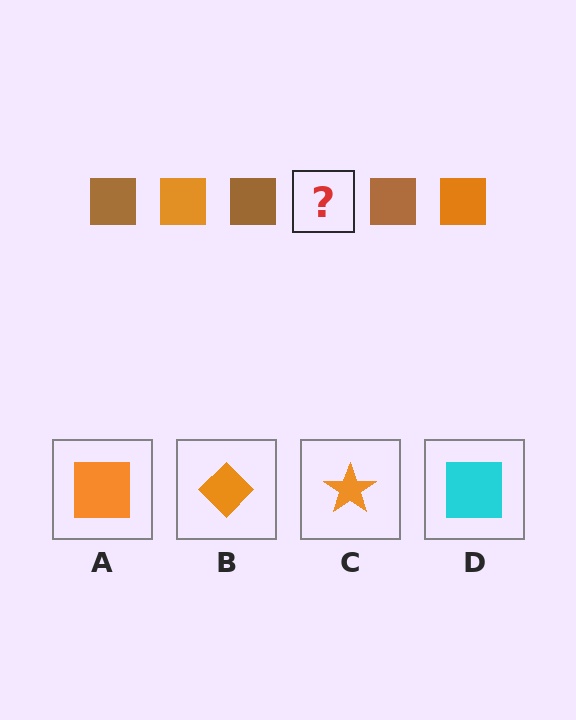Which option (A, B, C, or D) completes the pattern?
A.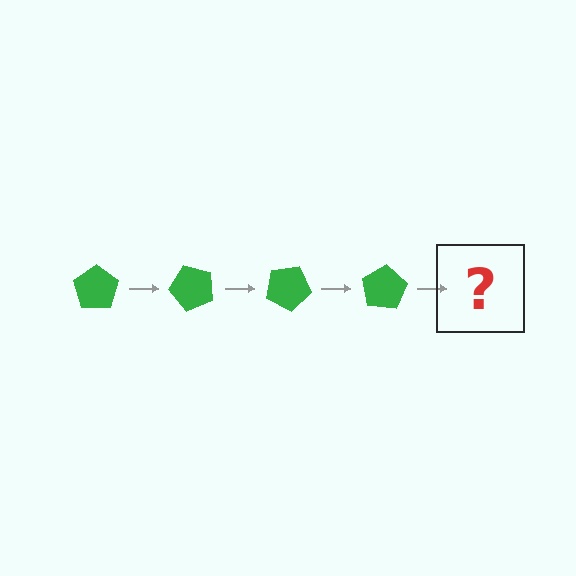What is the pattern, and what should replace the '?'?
The pattern is that the pentagon rotates 50 degrees each step. The '?' should be a green pentagon rotated 200 degrees.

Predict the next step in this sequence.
The next step is a green pentagon rotated 200 degrees.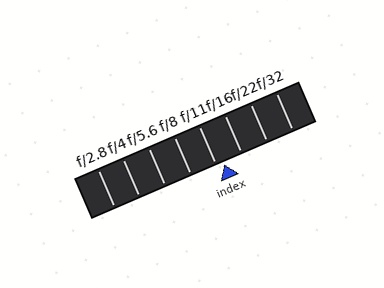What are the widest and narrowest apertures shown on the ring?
The widest aperture shown is f/2.8 and the narrowest is f/32.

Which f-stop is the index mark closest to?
The index mark is closest to f/11.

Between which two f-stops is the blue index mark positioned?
The index mark is between f/11 and f/16.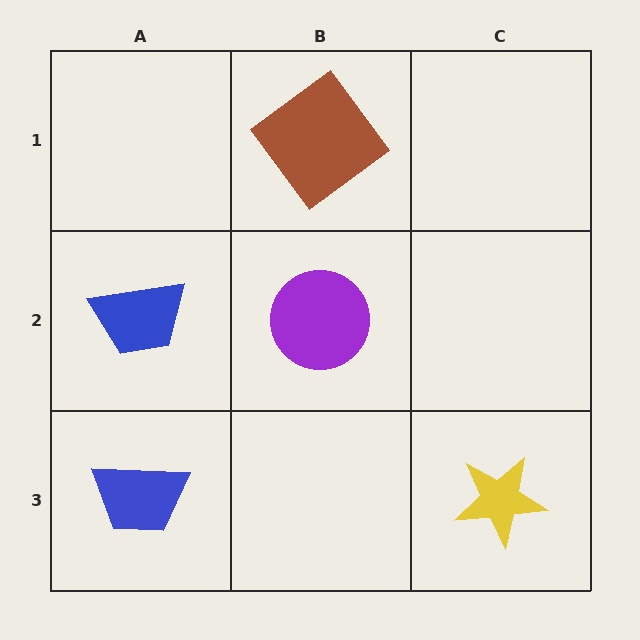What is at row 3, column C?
A yellow star.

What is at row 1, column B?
A brown diamond.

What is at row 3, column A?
A blue trapezoid.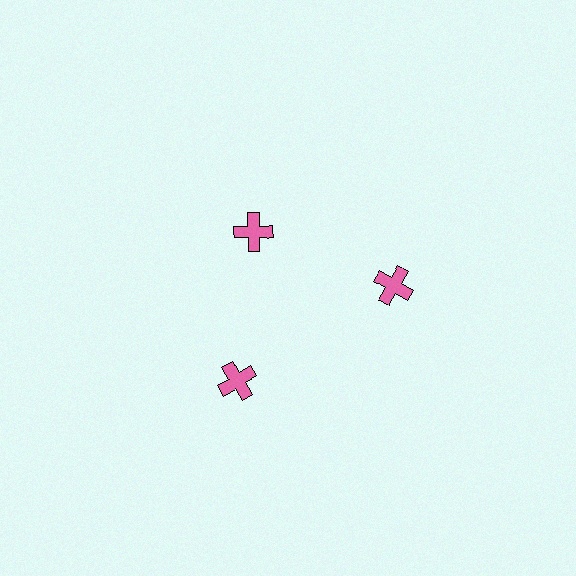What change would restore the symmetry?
The symmetry would be restored by moving it outward, back onto the ring so that all 3 crosses sit at equal angles and equal distance from the center.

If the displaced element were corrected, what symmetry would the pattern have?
It would have 3-fold rotational symmetry — the pattern would map onto itself every 120 degrees.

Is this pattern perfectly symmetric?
No. The 3 pink crosses are arranged in a ring, but one element near the 11 o'clock position is pulled inward toward the center, breaking the 3-fold rotational symmetry.